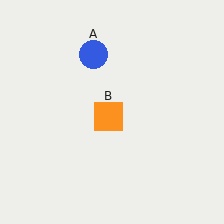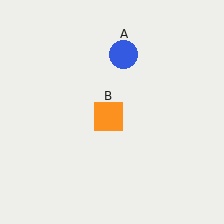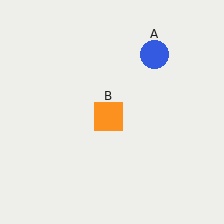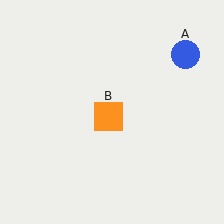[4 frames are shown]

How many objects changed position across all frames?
1 object changed position: blue circle (object A).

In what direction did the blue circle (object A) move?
The blue circle (object A) moved right.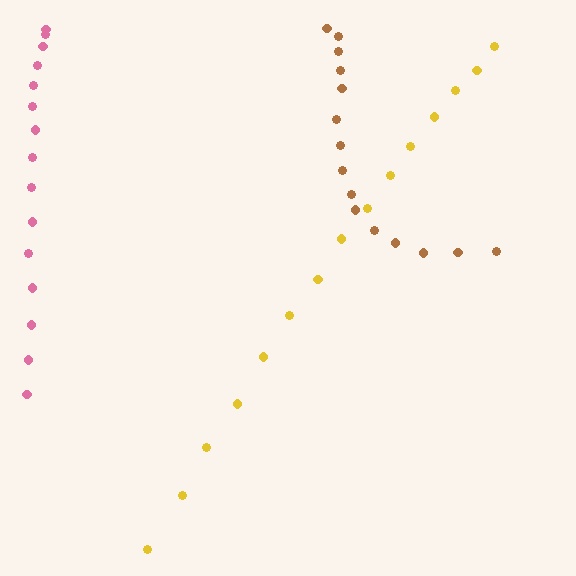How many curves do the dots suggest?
There are 3 distinct paths.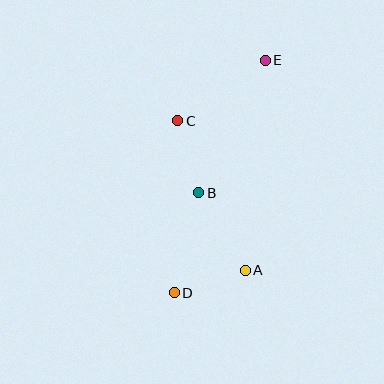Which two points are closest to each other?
Points A and D are closest to each other.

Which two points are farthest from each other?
Points D and E are farthest from each other.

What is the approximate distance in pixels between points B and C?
The distance between B and C is approximately 75 pixels.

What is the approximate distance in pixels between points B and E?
The distance between B and E is approximately 148 pixels.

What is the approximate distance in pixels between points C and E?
The distance between C and E is approximately 107 pixels.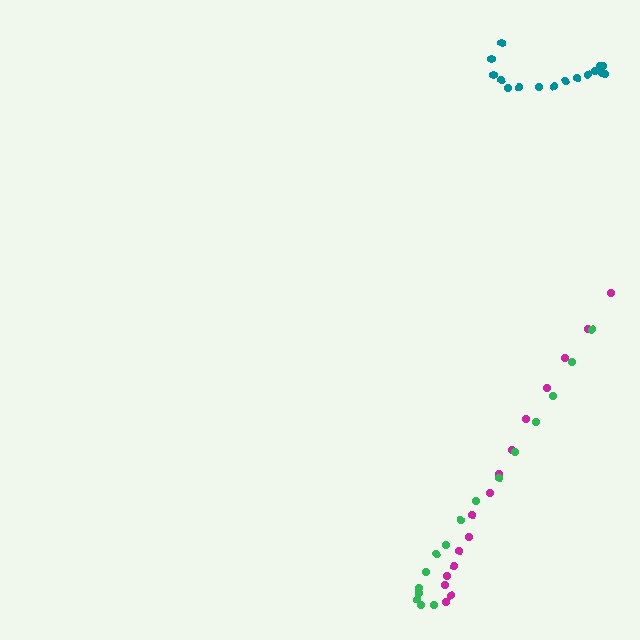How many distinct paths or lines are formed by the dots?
There are 3 distinct paths.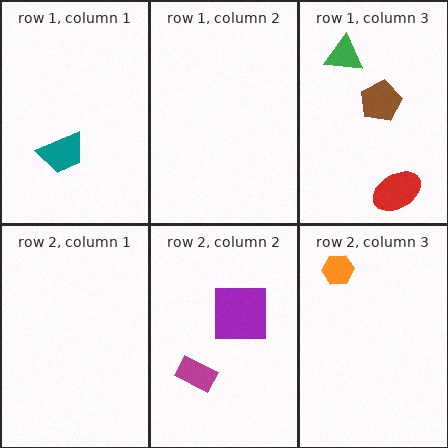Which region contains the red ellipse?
The row 1, column 3 region.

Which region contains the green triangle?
The row 1, column 3 region.